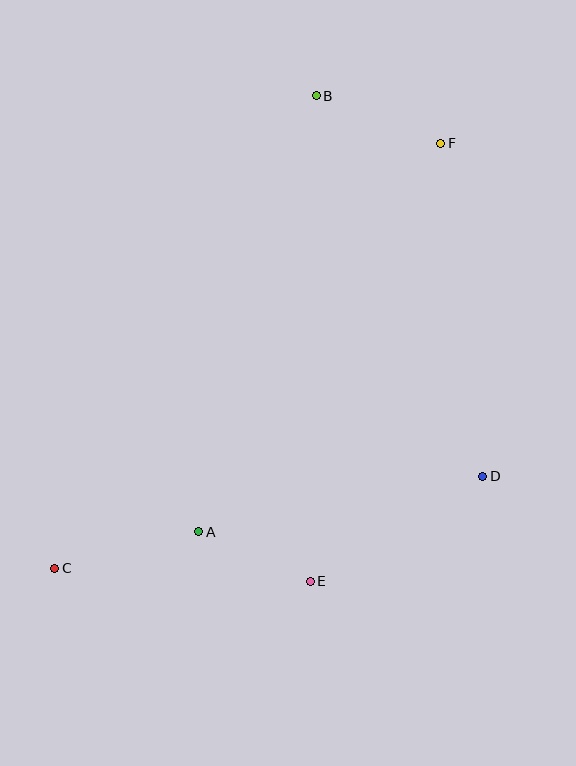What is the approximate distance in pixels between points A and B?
The distance between A and B is approximately 452 pixels.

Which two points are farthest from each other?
Points C and F are farthest from each other.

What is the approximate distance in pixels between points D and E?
The distance between D and E is approximately 202 pixels.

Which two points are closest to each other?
Points A and E are closest to each other.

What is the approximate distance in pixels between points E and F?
The distance between E and F is approximately 457 pixels.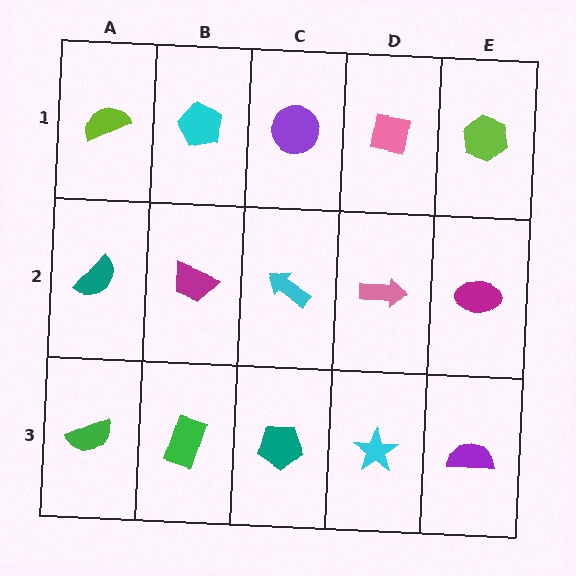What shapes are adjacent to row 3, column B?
A magenta trapezoid (row 2, column B), a green semicircle (row 3, column A), a teal pentagon (row 3, column C).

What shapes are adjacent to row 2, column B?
A cyan pentagon (row 1, column B), a green rectangle (row 3, column B), a teal semicircle (row 2, column A), a cyan arrow (row 2, column C).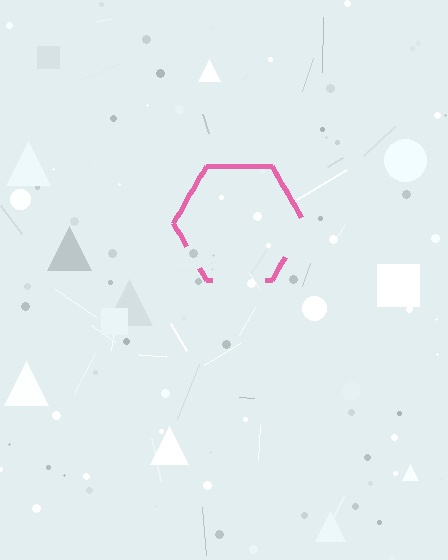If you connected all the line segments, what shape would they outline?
They would outline a hexagon.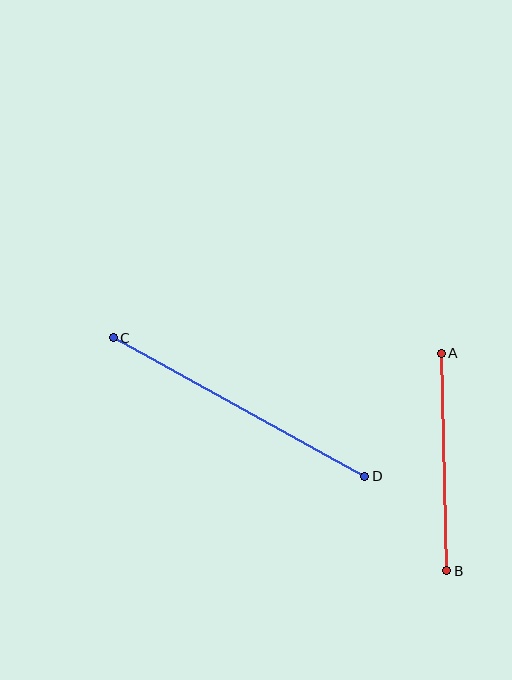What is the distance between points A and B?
The distance is approximately 217 pixels.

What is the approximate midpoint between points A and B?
The midpoint is at approximately (444, 462) pixels.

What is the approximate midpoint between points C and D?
The midpoint is at approximately (239, 407) pixels.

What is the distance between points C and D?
The distance is approximately 287 pixels.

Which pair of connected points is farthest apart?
Points C and D are farthest apart.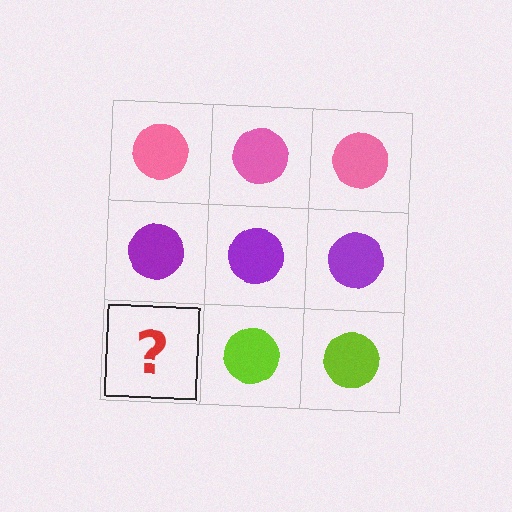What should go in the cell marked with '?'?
The missing cell should contain a lime circle.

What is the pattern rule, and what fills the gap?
The rule is that each row has a consistent color. The gap should be filled with a lime circle.